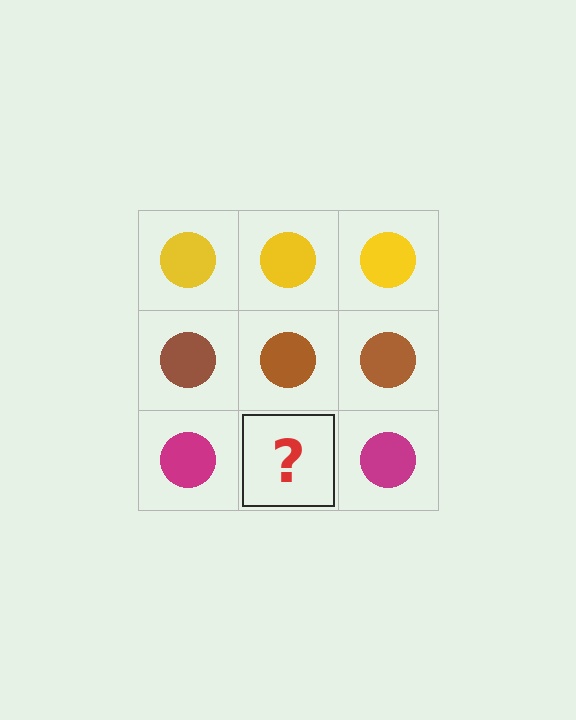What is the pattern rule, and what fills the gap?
The rule is that each row has a consistent color. The gap should be filled with a magenta circle.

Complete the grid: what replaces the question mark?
The question mark should be replaced with a magenta circle.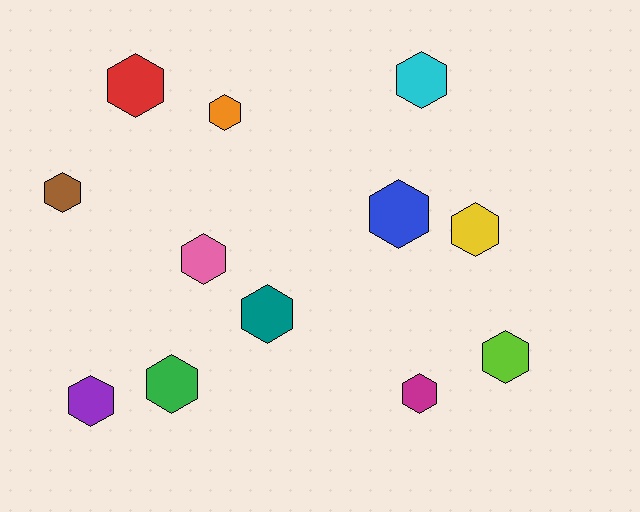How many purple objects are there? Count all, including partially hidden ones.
There is 1 purple object.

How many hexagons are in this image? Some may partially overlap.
There are 12 hexagons.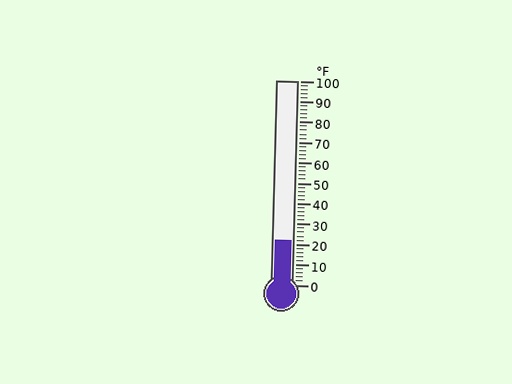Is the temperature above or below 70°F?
The temperature is below 70°F.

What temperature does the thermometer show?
The thermometer shows approximately 22°F.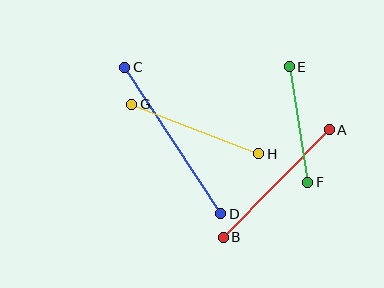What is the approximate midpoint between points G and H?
The midpoint is at approximately (195, 129) pixels.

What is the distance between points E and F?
The distance is approximately 117 pixels.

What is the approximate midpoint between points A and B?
The midpoint is at approximately (276, 183) pixels.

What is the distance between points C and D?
The distance is approximately 175 pixels.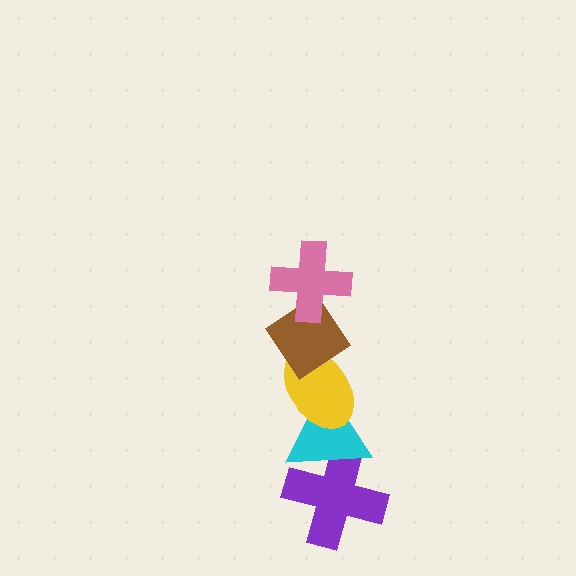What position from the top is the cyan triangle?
The cyan triangle is 4th from the top.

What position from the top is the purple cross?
The purple cross is 5th from the top.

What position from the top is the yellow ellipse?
The yellow ellipse is 3rd from the top.